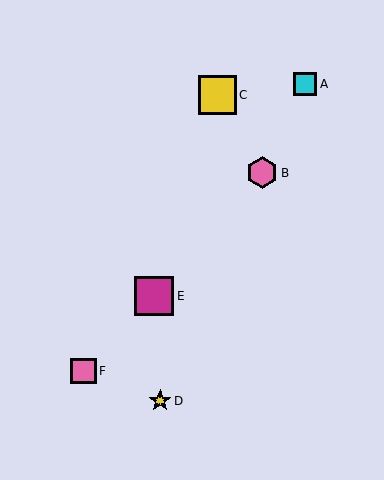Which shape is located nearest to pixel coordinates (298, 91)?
The cyan square (labeled A) at (305, 84) is nearest to that location.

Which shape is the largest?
The magenta square (labeled E) is the largest.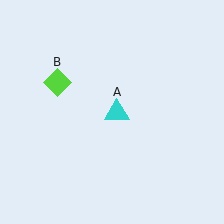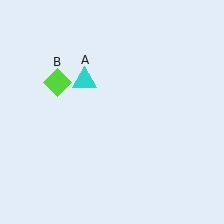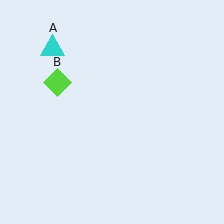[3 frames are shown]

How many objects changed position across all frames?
1 object changed position: cyan triangle (object A).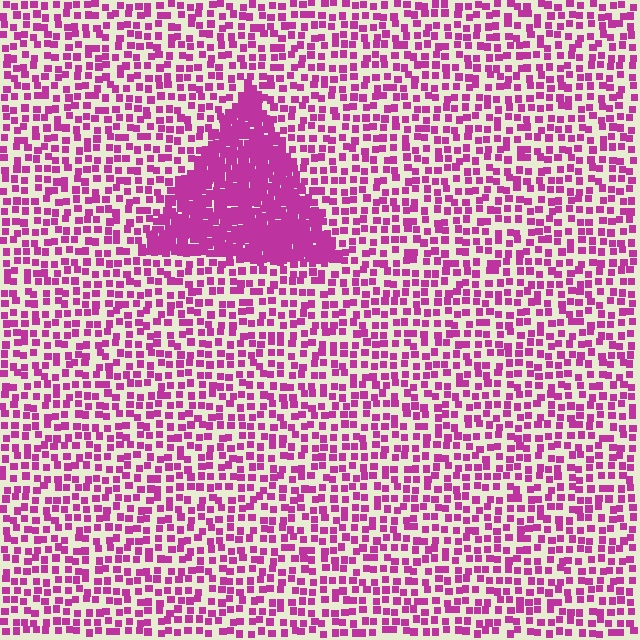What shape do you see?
I see a triangle.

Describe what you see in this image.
The image contains small magenta elements arranged at two different densities. A triangle-shaped region is visible where the elements are more densely packed than the surrounding area.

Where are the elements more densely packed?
The elements are more densely packed inside the triangle boundary.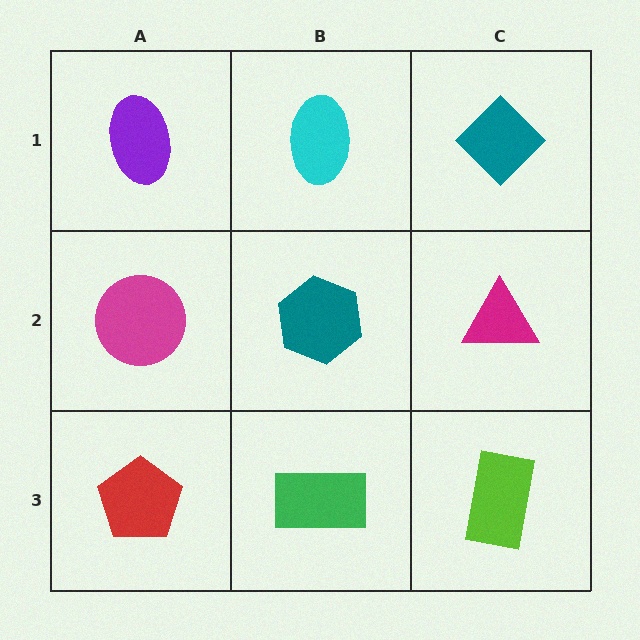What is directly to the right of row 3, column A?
A green rectangle.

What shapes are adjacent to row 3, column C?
A magenta triangle (row 2, column C), a green rectangle (row 3, column B).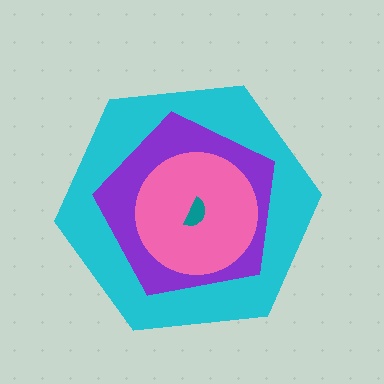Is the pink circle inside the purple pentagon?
Yes.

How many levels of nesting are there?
4.